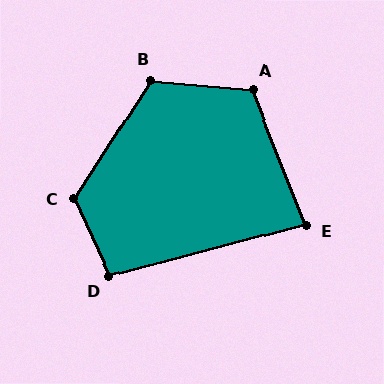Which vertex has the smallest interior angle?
E, at approximately 83 degrees.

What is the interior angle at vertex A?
Approximately 117 degrees (obtuse).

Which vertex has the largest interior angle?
C, at approximately 122 degrees.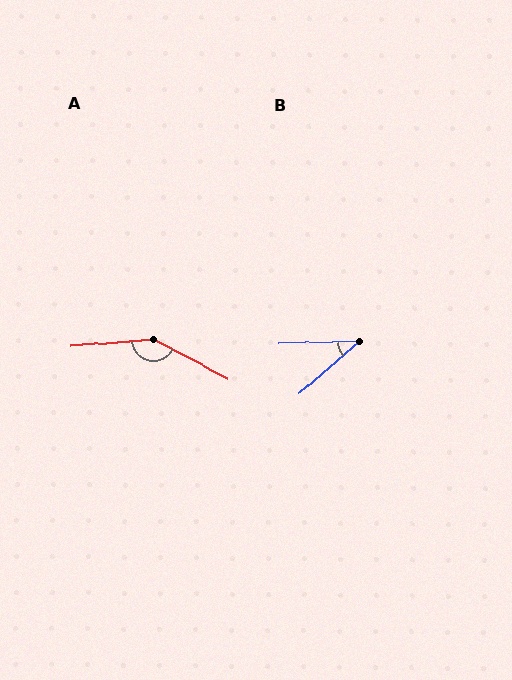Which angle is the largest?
A, at approximately 147 degrees.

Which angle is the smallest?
B, at approximately 38 degrees.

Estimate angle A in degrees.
Approximately 147 degrees.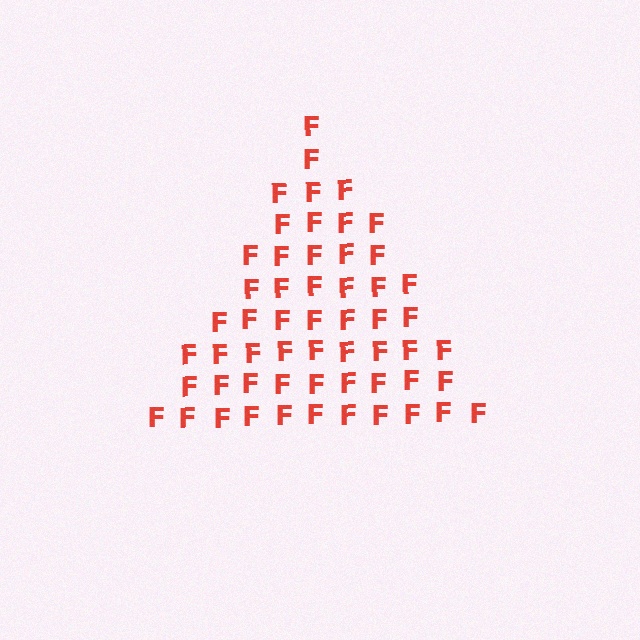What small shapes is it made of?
It is made of small letter F's.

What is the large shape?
The large shape is a triangle.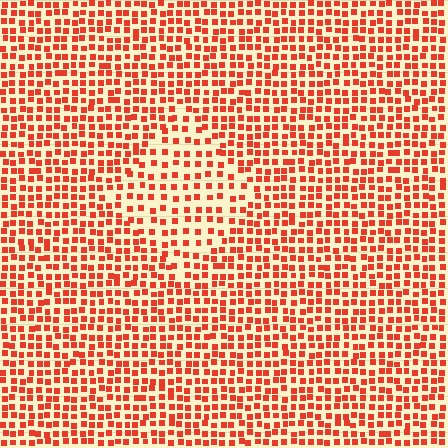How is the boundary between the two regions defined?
The boundary is defined by a change in element density (approximately 1.7x ratio). All elements are the same color, size, and shape.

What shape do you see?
I see a diamond.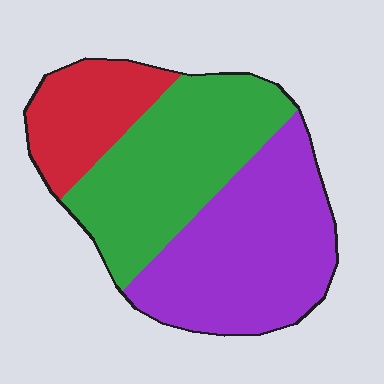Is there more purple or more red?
Purple.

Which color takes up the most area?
Purple, at roughly 45%.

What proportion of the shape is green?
Green covers 38% of the shape.